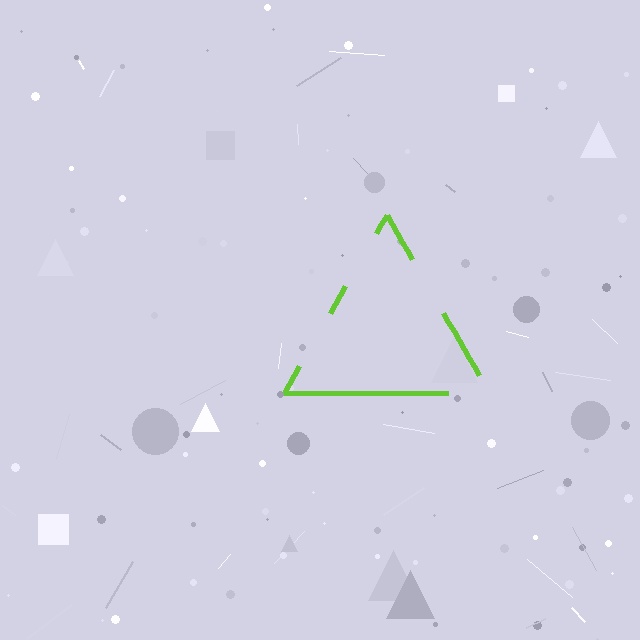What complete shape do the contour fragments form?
The contour fragments form a triangle.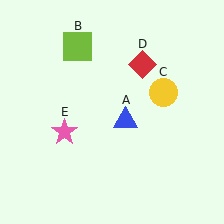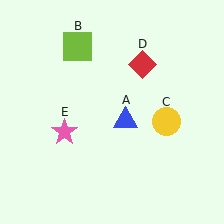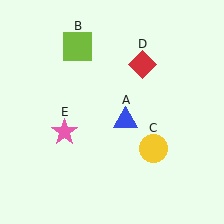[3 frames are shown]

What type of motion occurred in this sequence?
The yellow circle (object C) rotated clockwise around the center of the scene.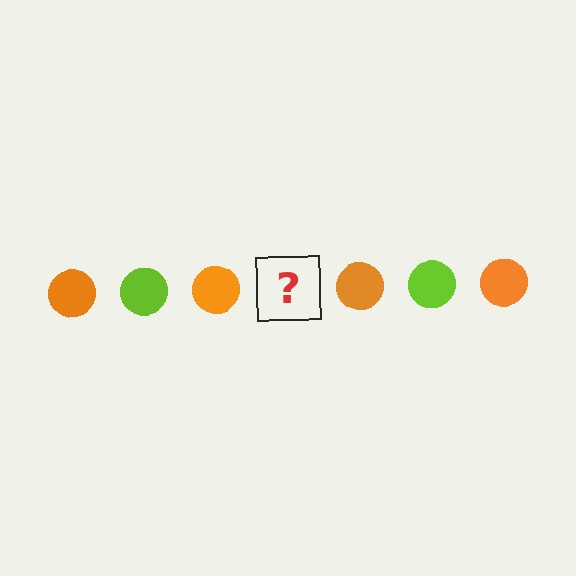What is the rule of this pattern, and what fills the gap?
The rule is that the pattern cycles through orange, lime circles. The gap should be filled with a lime circle.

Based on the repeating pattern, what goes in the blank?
The blank should be a lime circle.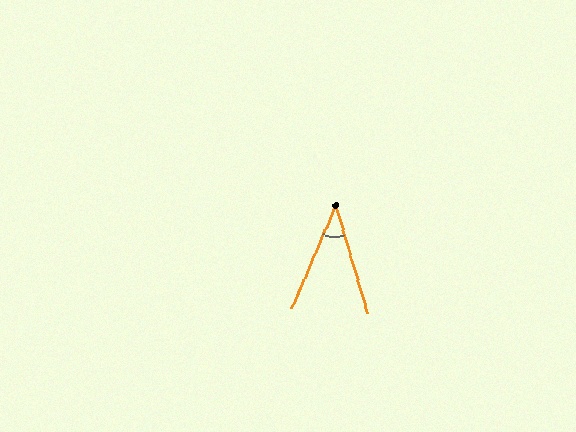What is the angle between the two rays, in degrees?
Approximately 39 degrees.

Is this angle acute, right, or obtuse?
It is acute.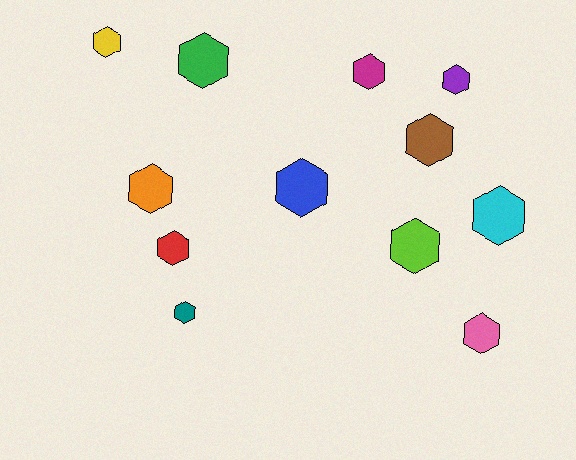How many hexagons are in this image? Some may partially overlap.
There are 12 hexagons.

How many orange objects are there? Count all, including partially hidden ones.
There is 1 orange object.